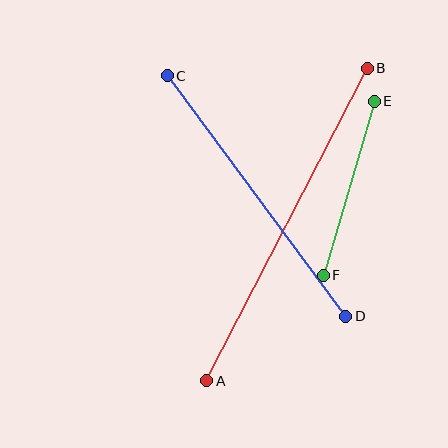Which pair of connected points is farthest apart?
Points A and B are farthest apart.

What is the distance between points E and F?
The distance is approximately 181 pixels.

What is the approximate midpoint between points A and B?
The midpoint is at approximately (287, 224) pixels.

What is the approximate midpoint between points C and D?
The midpoint is at approximately (256, 196) pixels.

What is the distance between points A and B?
The distance is approximately 351 pixels.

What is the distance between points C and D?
The distance is approximately 300 pixels.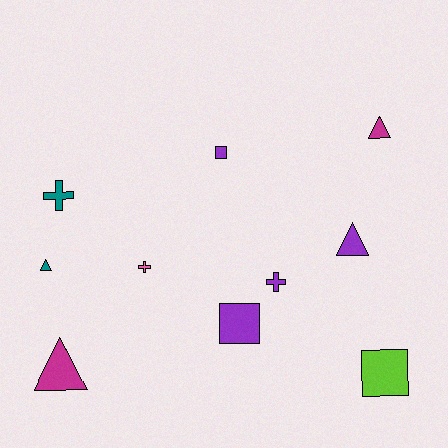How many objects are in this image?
There are 10 objects.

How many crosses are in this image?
There are 3 crosses.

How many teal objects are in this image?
There are 2 teal objects.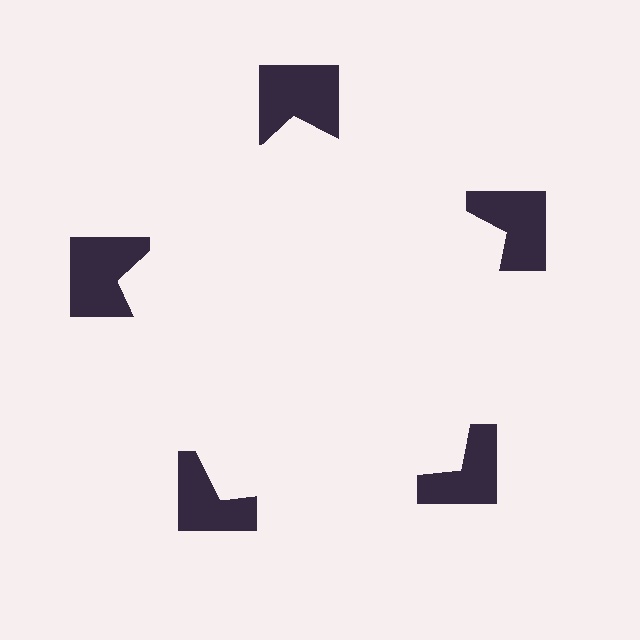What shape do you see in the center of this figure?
An illusory pentagon — its edges are inferred from the aligned wedge cuts in the notched squares, not physically drawn.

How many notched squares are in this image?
There are 5 — one at each vertex of the illusory pentagon.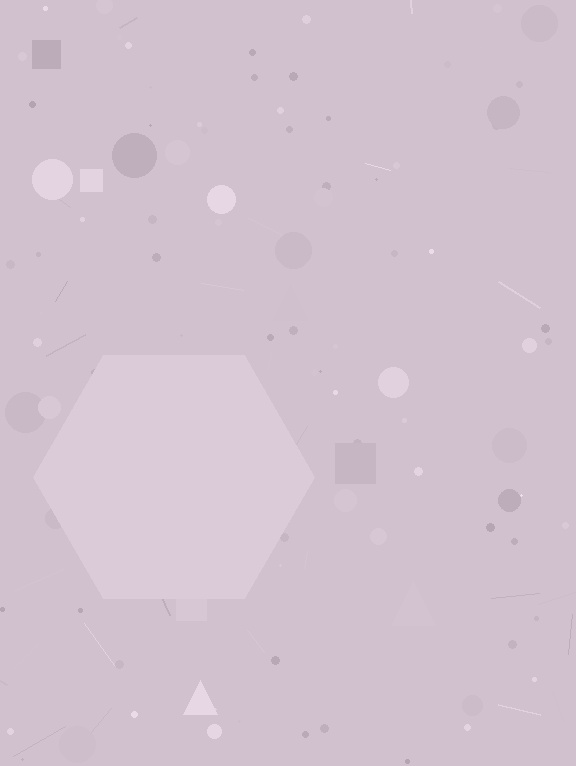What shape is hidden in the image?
A hexagon is hidden in the image.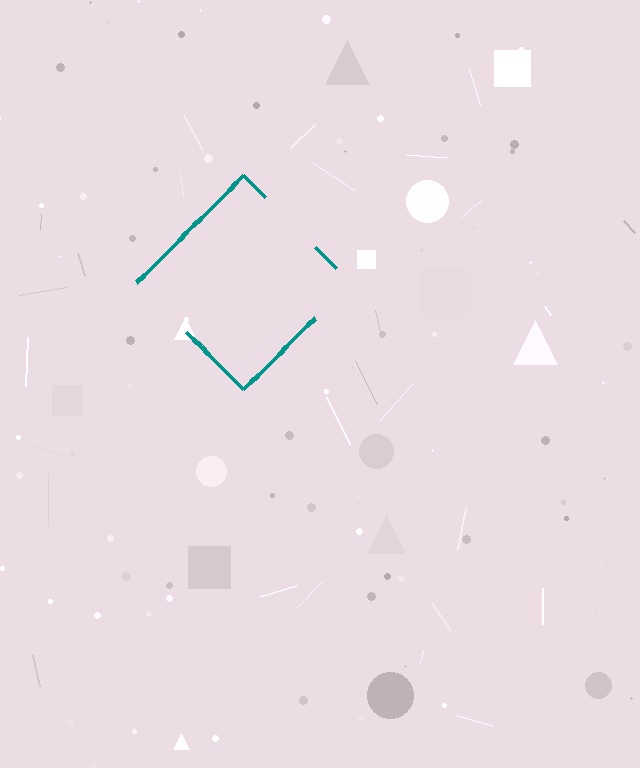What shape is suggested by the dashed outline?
The dashed outline suggests a diamond.